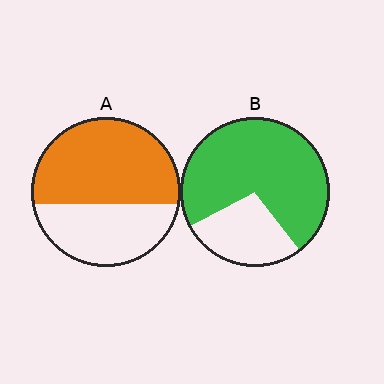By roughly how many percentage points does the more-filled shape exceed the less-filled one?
By roughly 10 percentage points (B over A).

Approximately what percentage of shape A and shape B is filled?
A is approximately 60% and B is approximately 70%.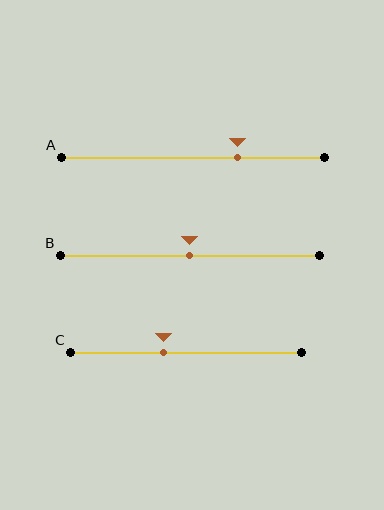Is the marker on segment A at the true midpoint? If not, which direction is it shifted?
No, the marker on segment A is shifted to the right by about 17% of the segment length.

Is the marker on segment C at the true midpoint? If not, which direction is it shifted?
No, the marker on segment C is shifted to the left by about 9% of the segment length.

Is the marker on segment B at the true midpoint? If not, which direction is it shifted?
Yes, the marker on segment B is at the true midpoint.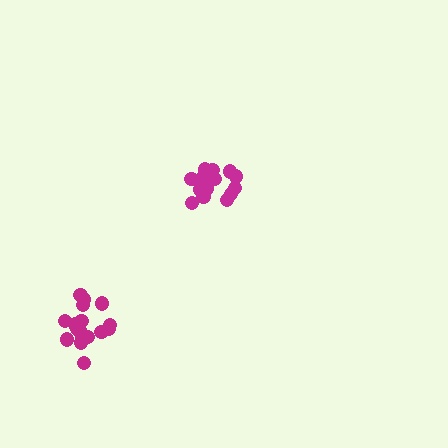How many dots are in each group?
Group 1: 17 dots, Group 2: 15 dots (32 total).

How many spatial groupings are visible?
There are 2 spatial groupings.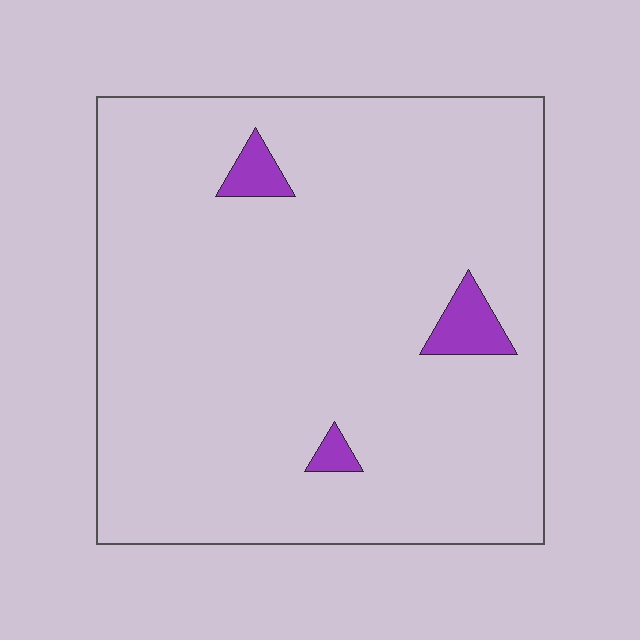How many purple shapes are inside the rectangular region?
3.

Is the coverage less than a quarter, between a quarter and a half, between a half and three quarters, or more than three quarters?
Less than a quarter.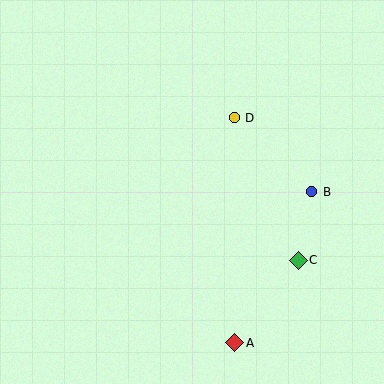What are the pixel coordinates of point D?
Point D is at (234, 118).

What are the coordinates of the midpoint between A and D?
The midpoint between A and D is at (234, 230).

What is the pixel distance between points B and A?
The distance between B and A is 170 pixels.